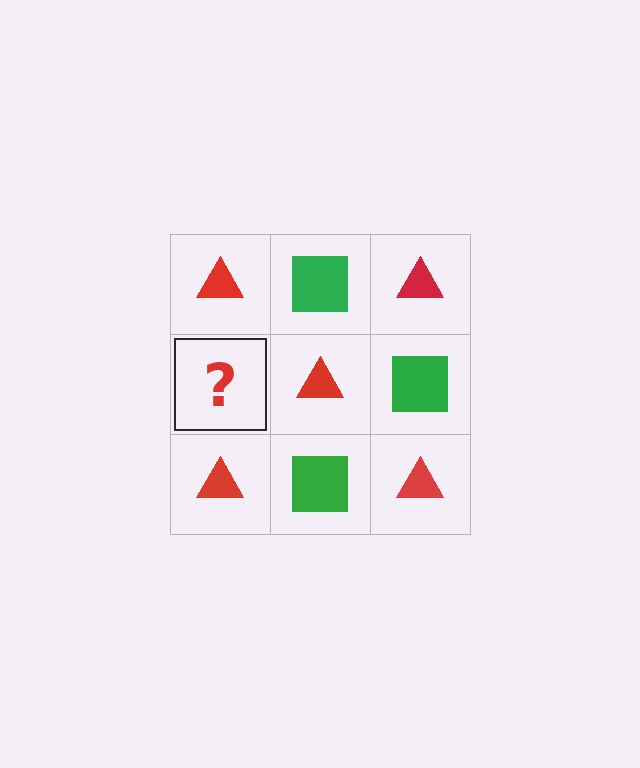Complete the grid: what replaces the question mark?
The question mark should be replaced with a green square.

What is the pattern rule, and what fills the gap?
The rule is that it alternates red triangle and green square in a checkerboard pattern. The gap should be filled with a green square.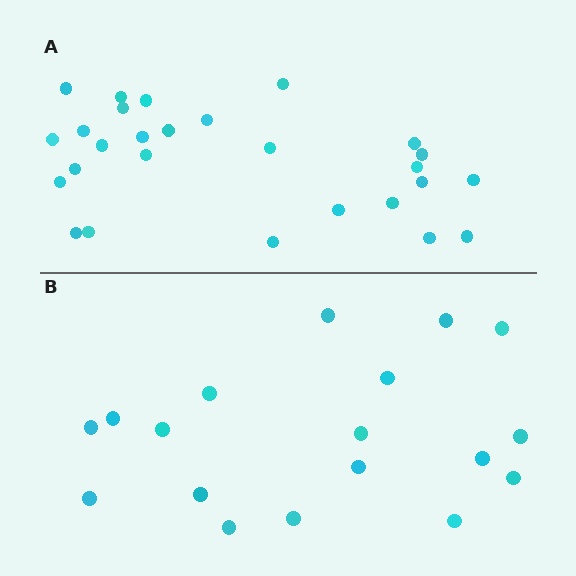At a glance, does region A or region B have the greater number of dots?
Region A (the top region) has more dots.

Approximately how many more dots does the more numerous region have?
Region A has roughly 8 or so more dots than region B.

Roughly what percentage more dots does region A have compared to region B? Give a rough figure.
About 50% more.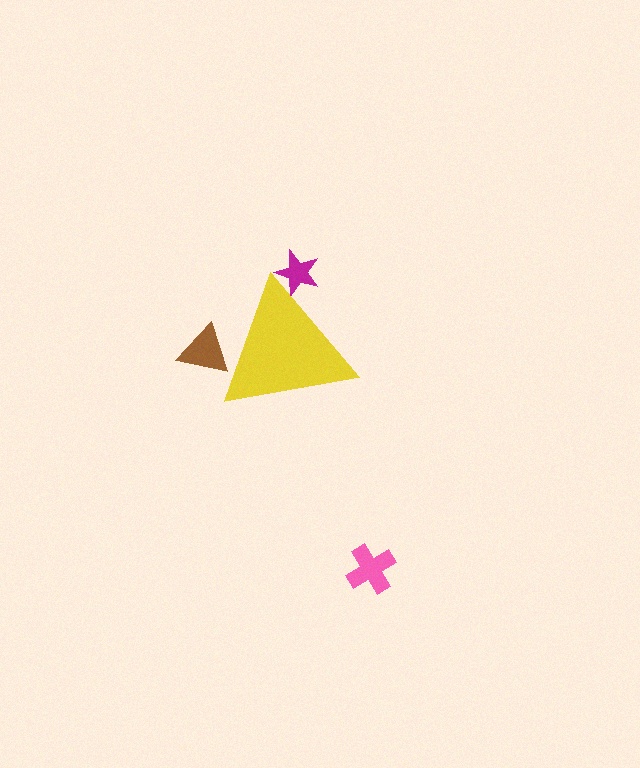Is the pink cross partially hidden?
No, the pink cross is fully visible.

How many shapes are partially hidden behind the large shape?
2 shapes are partially hidden.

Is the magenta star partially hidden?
Yes, the magenta star is partially hidden behind the yellow triangle.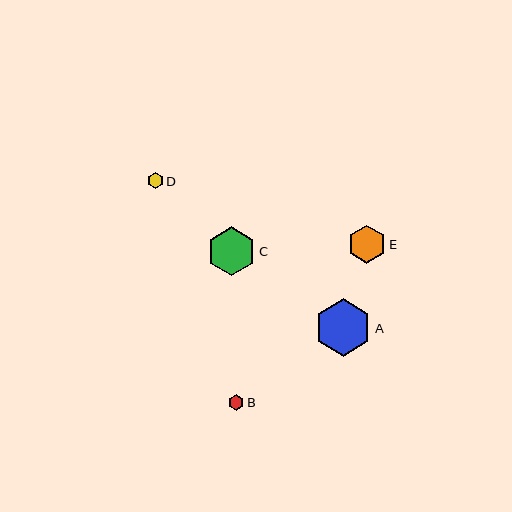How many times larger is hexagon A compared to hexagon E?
Hexagon A is approximately 1.5 times the size of hexagon E.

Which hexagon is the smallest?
Hexagon D is the smallest with a size of approximately 15 pixels.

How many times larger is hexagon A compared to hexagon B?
Hexagon A is approximately 3.7 times the size of hexagon B.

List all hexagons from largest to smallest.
From largest to smallest: A, C, E, B, D.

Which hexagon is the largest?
Hexagon A is the largest with a size of approximately 57 pixels.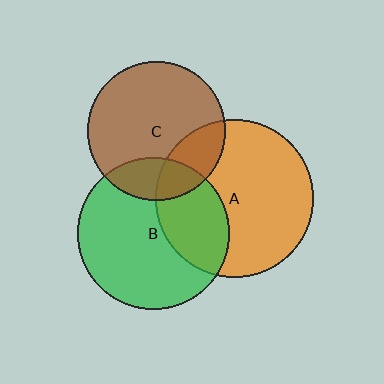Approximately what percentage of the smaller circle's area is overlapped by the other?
Approximately 35%.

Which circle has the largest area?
Circle A (orange).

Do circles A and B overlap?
Yes.